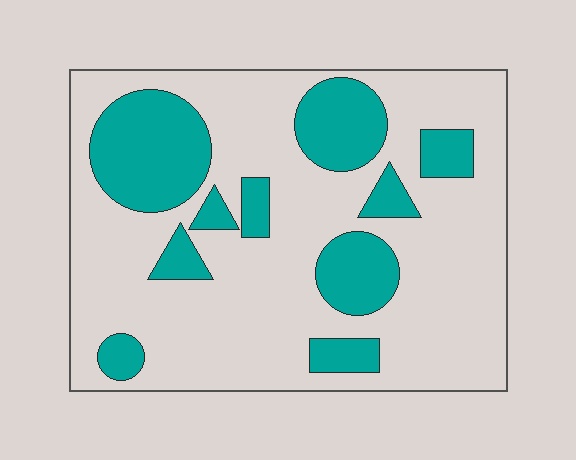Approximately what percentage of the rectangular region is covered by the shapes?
Approximately 25%.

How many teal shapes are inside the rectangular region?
10.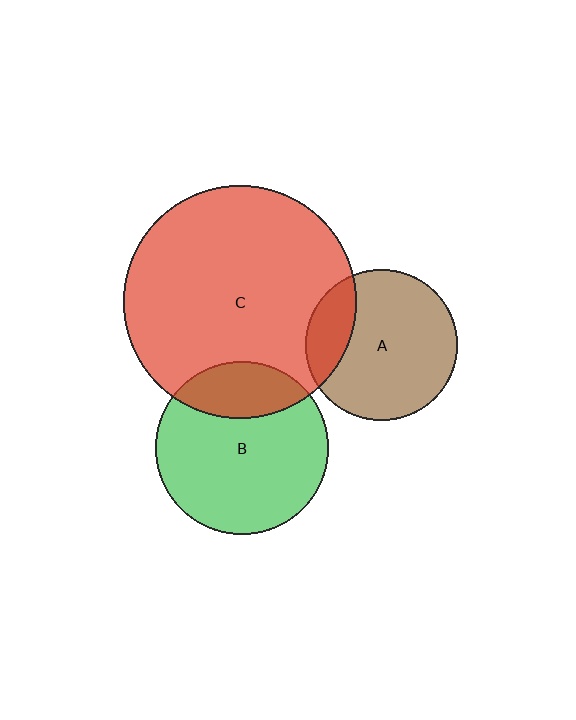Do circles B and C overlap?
Yes.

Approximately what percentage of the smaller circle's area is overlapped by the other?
Approximately 25%.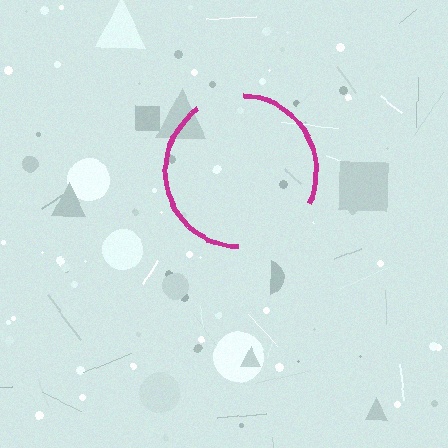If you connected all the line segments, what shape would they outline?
They would outline a circle.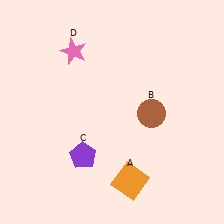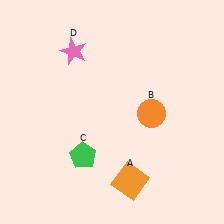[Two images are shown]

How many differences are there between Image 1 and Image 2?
There are 2 differences between the two images.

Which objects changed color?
B changed from brown to orange. C changed from purple to green.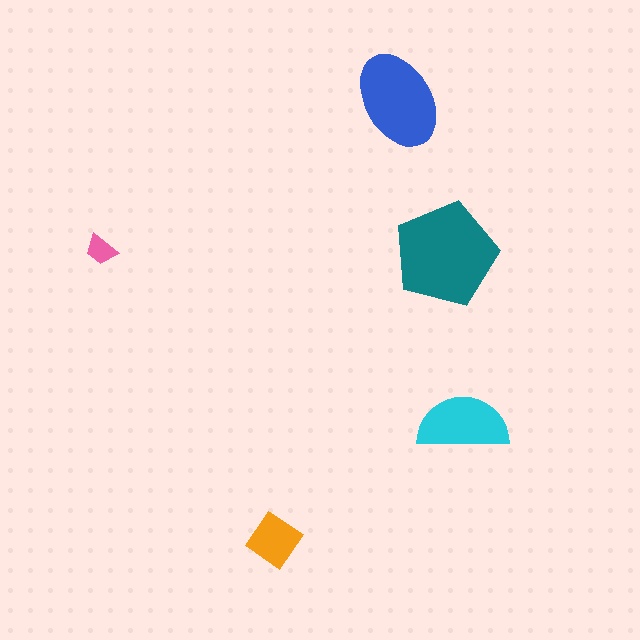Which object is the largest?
The teal pentagon.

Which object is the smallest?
The pink trapezoid.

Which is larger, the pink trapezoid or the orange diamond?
The orange diamond.